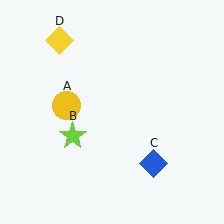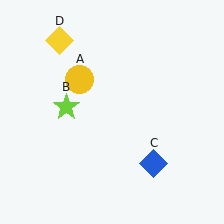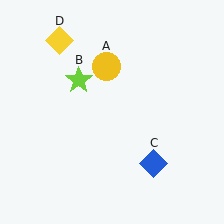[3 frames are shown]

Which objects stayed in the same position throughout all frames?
Blue diamond (object C) and yellow diamond (object D) remained stationary.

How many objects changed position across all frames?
2 objects changed position: yellow circle (object A), lime star (object B).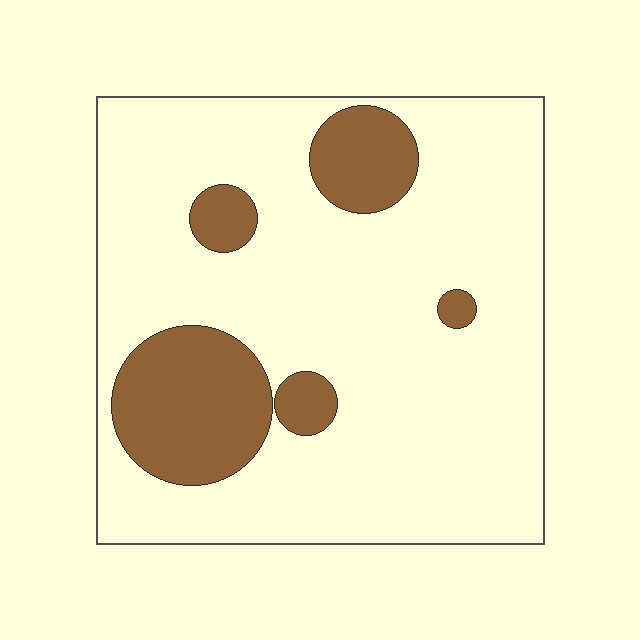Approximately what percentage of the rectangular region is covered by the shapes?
Approximately 20%.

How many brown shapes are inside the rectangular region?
5.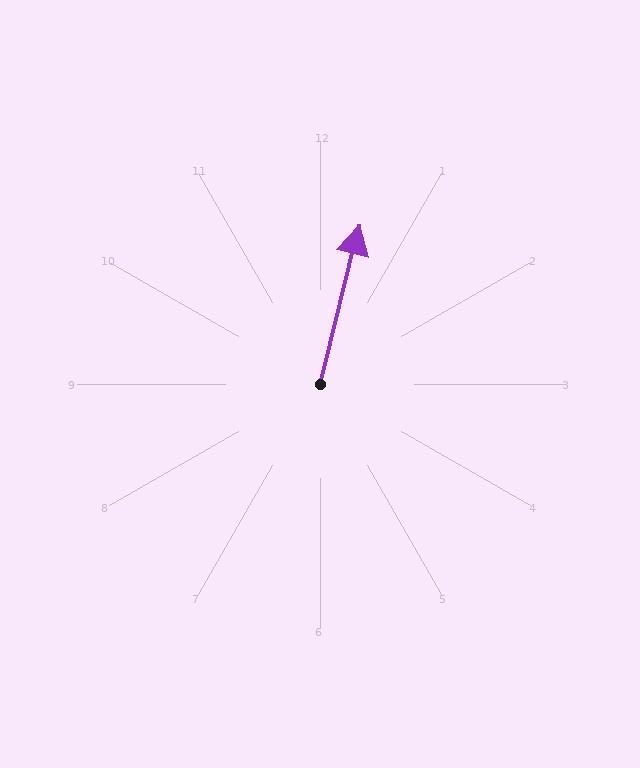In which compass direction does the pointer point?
North.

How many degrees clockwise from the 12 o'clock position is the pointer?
Approximately 14 degrees.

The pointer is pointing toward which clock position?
Roughly 12 o'clock.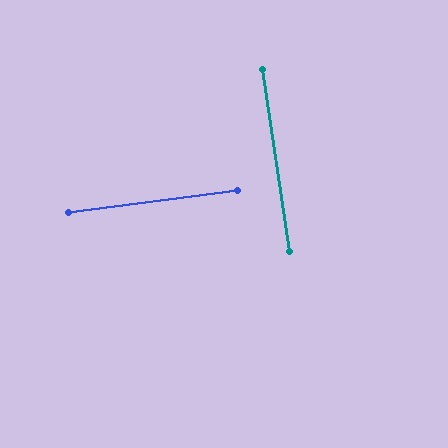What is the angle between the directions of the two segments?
Approximately 89 degrees.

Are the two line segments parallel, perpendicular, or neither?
Perpendicular — they meet at approximately 89°.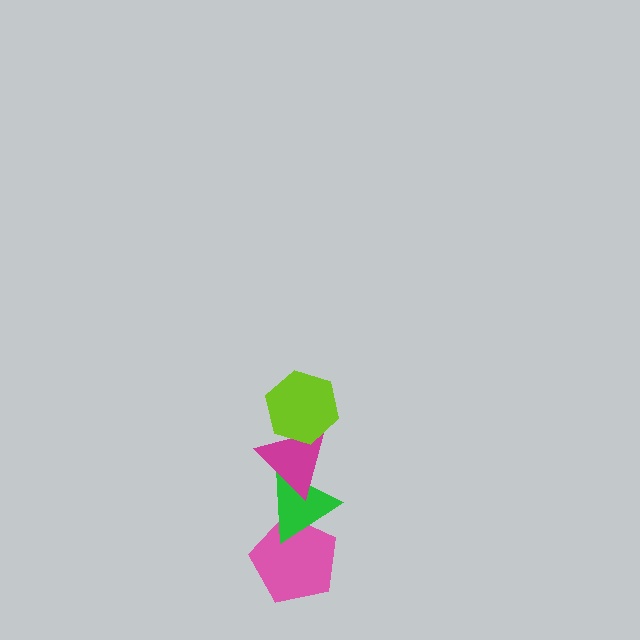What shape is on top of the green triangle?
The magenta triangle is on top of the green triangle.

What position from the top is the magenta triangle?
The magenta triangle is 2nd from the top.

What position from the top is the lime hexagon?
The lime hexagon is 1st from the top.